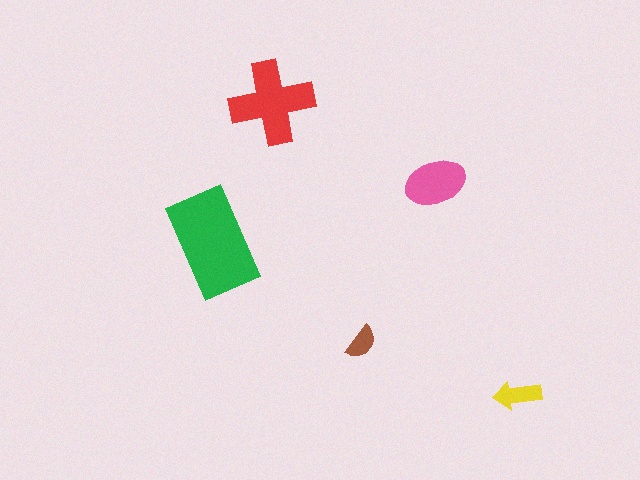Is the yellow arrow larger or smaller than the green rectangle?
Smaller.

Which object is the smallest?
The brown semicircle.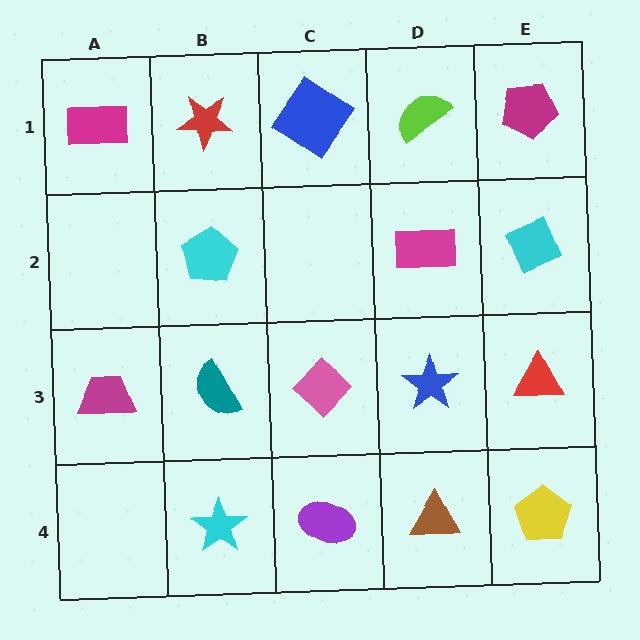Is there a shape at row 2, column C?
No, that cell is empty.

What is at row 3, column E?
A red triangle.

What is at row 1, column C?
A blue diamond.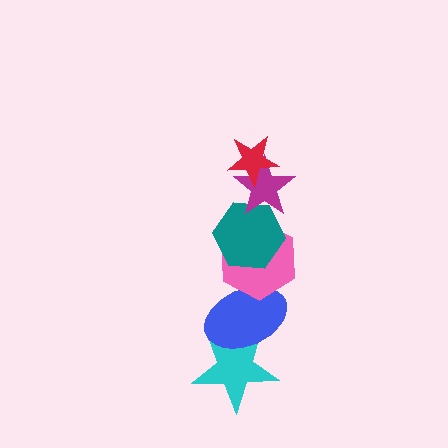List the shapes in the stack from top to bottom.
From top to bottom: the red star, the magenta star, the teal hexagon, the pink hexagon, the blue ellipse, the cyan star.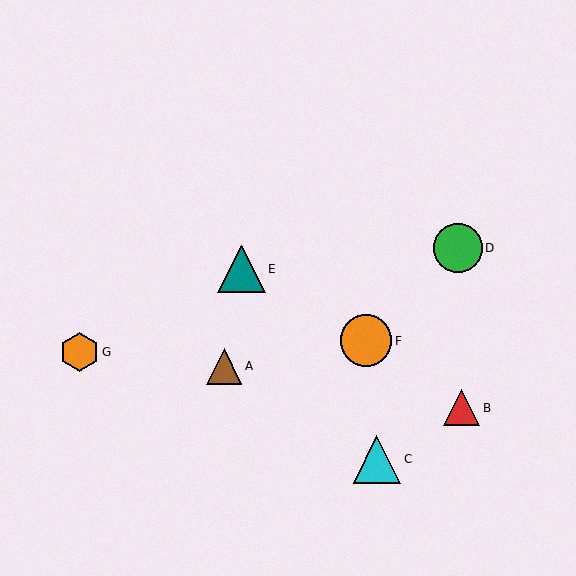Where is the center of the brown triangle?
The center of the brown triangle is at (224, 366).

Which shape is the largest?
The orange circle (labeled F) is the largest.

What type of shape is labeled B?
Shape B is a red triangle.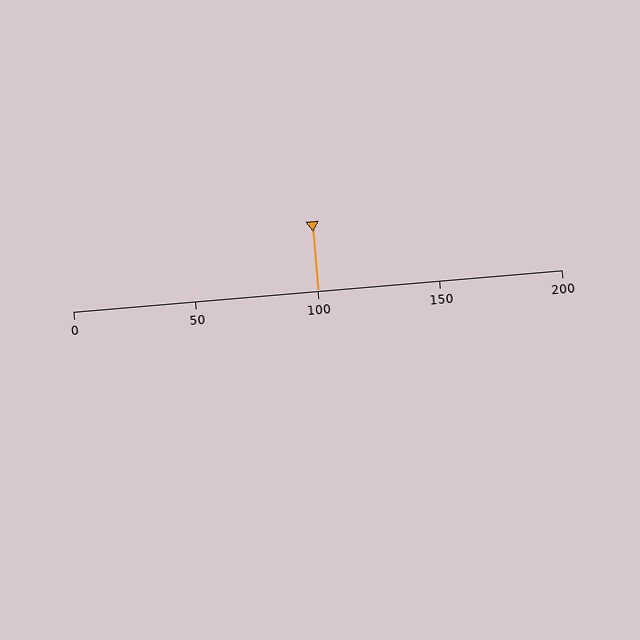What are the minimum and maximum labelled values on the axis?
The axis runs from 0 to 200.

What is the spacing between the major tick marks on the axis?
The major ticks are spaced 50 apart.